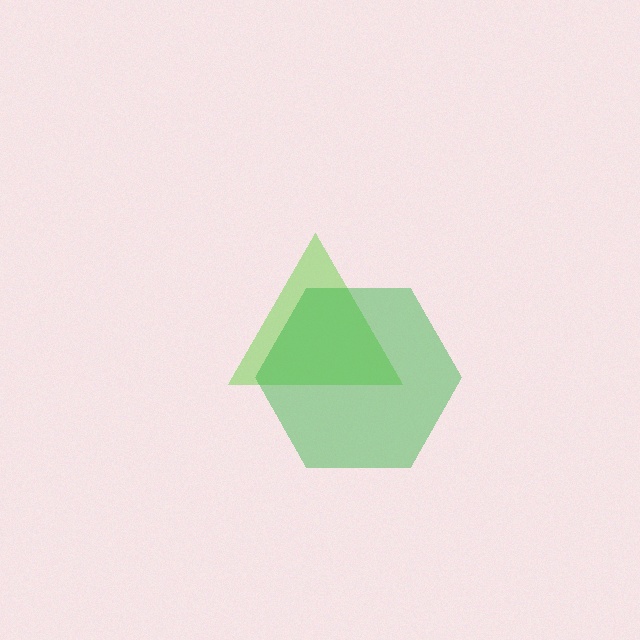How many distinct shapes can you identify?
There are 2 distinct shapes: a lime triangle, a green hexagon.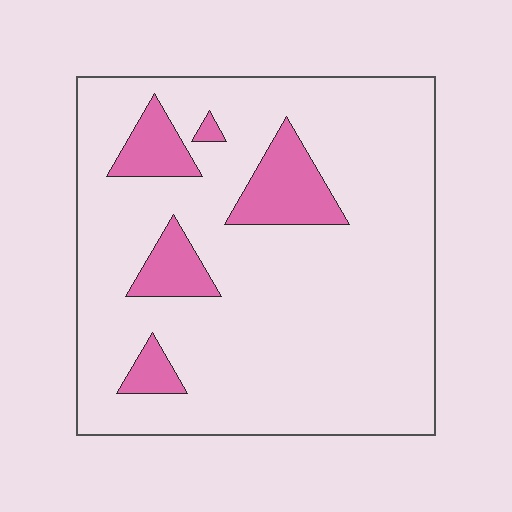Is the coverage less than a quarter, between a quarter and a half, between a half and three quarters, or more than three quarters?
Less than a quarter.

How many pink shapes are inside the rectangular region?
5.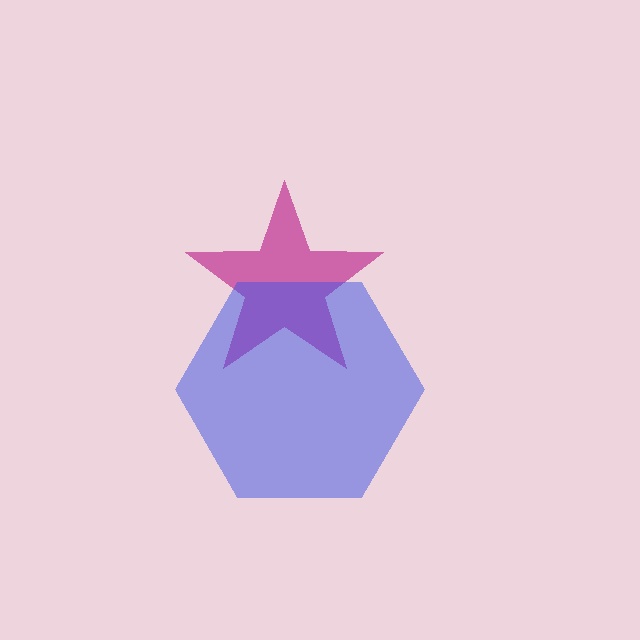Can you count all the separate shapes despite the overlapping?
Yes, there are 2 separate shapes.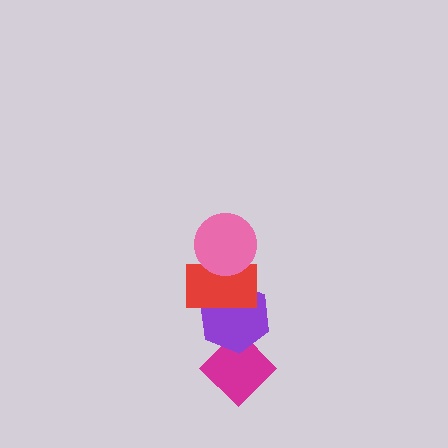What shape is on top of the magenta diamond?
The purple hexagon is on top of the magenta diamond.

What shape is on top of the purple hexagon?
The red rectangle is on top of the purple hexagon.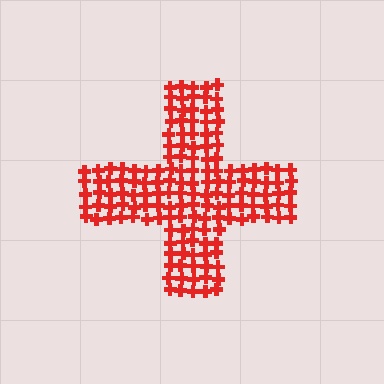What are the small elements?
The small elements are crosses.